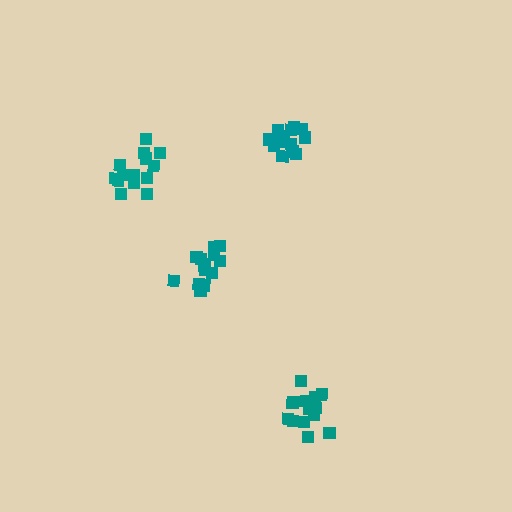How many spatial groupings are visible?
There are 4 spatial groupings.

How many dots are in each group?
Group 1: 14 dots, Group 2: 14 dots, Group 3: 15 dots, Group 4: 15 dots (58 total).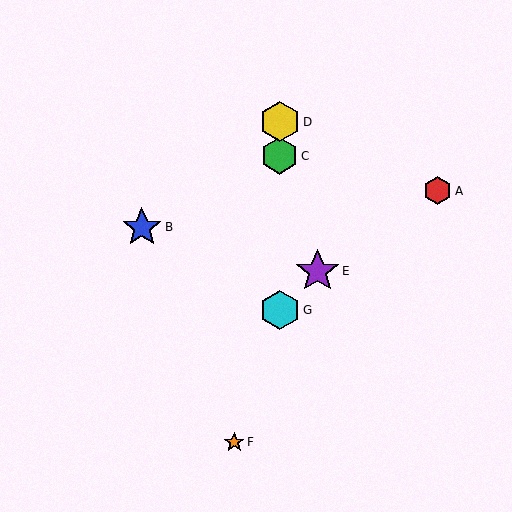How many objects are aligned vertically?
3 objects (C, D, G) are aligned vertically.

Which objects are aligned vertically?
Objects C, D, G are aligned vertically.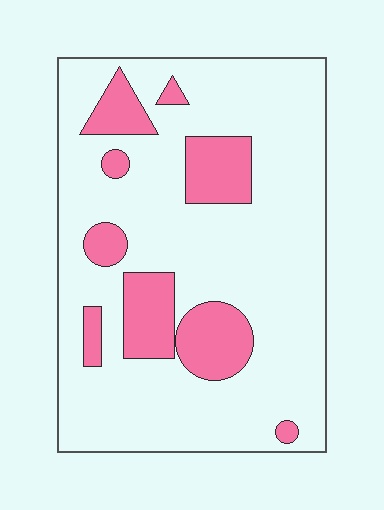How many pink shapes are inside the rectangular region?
9.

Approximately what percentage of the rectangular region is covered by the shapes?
Approximately 20%.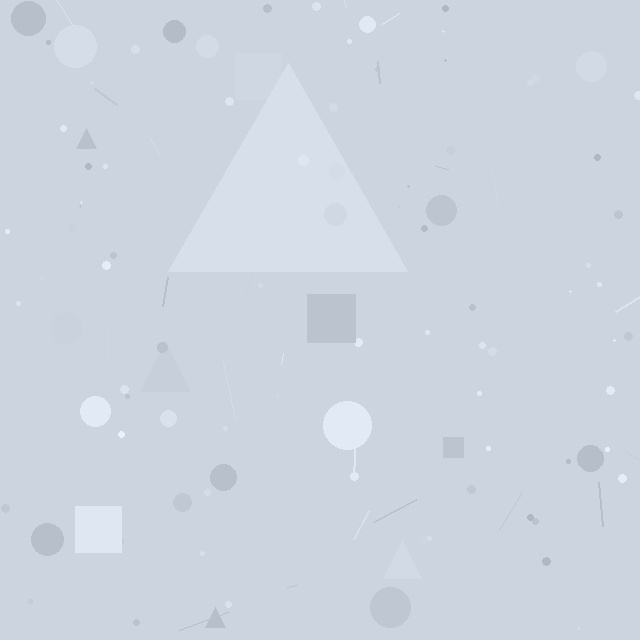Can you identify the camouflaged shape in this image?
The camouflaged shape is a triangle.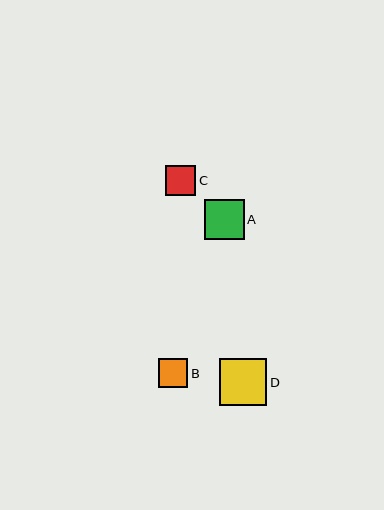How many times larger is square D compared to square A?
Square D is approximately 1.2 times the size of square A.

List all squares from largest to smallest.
From largest to smallest: D, A, C, B.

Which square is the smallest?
Square B is the smallest with a size of approximately 30 pixels.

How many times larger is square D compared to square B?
Square D is approximately 1.6 times the size of square B.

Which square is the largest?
Square D is the largest with a size of approximately 47 pixels.